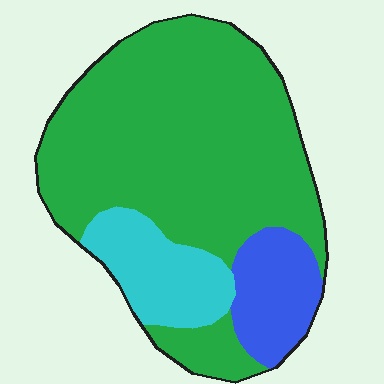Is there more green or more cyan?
Green.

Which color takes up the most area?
Green, at roughly 70%.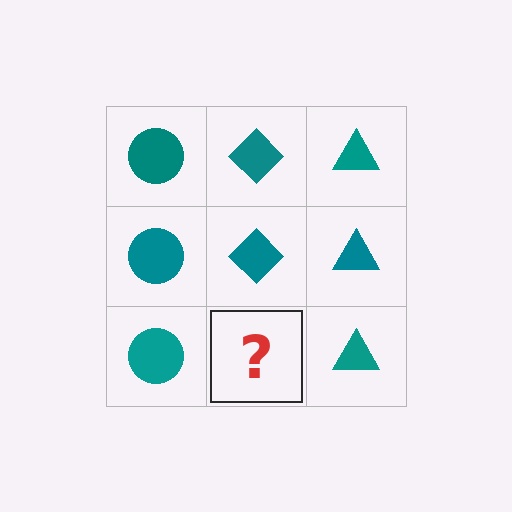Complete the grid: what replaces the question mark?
The question mark should be replaced with a teal diamond.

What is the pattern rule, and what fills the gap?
The rule is that each column has a consistent shape. The gap should be filled with a teal diamond.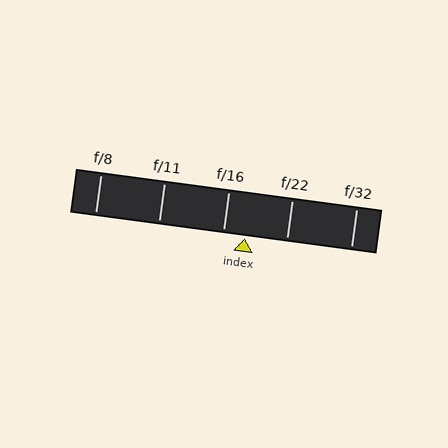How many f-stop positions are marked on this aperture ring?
There are 5 f-stop positions marked.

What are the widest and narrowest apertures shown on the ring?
The widest aperture shown is f/8 and the narrowest is f/32.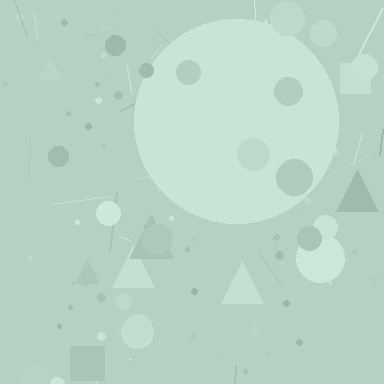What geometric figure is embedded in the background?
A circle is embedded in the background.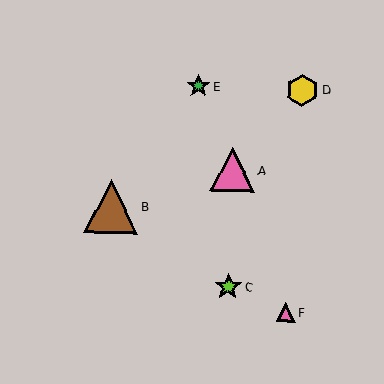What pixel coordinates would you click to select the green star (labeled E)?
Click at (198, 86) to select the green star E.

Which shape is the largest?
The brown triangle (labeled B) is the largest.